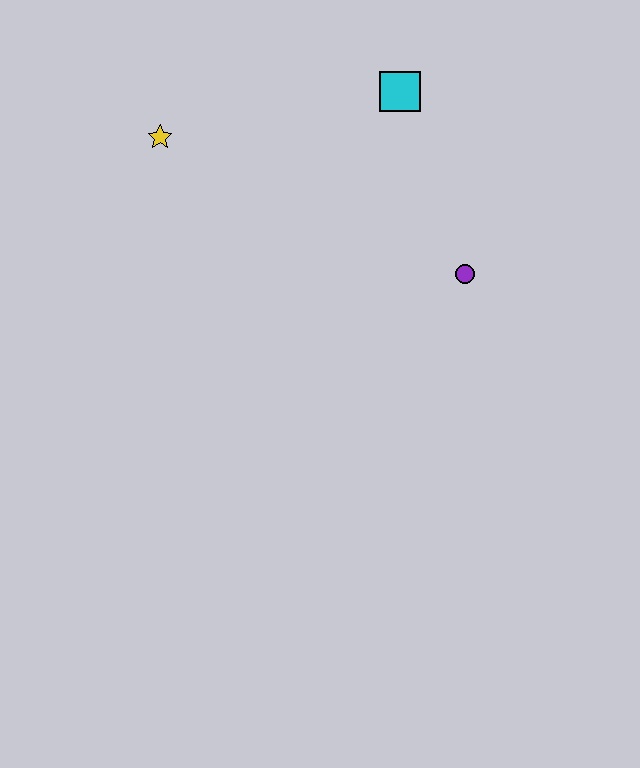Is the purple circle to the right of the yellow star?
Yes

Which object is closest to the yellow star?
The cyan square is closest to the yellow star.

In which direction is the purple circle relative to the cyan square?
The purple circle is below the cyan square.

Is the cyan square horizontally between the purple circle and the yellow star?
Yes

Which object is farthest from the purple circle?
The yellow star is farthest from the purple circle.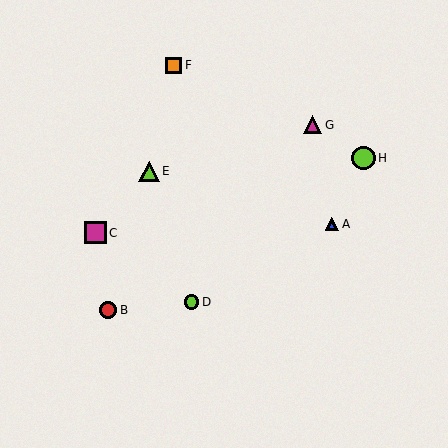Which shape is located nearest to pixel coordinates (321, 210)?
The blue triangle (labeled A) at (332, 224) is nearest to that location.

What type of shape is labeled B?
Shape B is a red circle.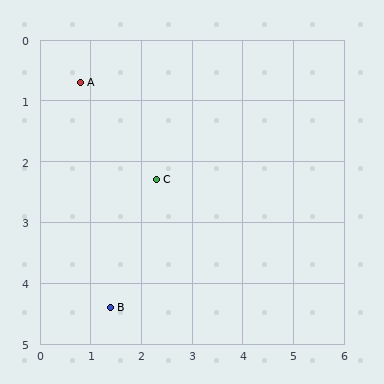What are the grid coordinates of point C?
Point C is at approximately (2.3, 2.3).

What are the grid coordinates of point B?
Point B is at approximately (1.4, 4.4).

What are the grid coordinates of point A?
Point A is at approximately (0.8, 0.7).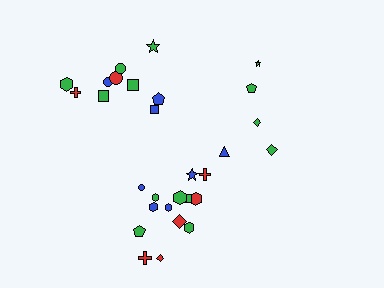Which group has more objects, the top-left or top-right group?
The top-left group.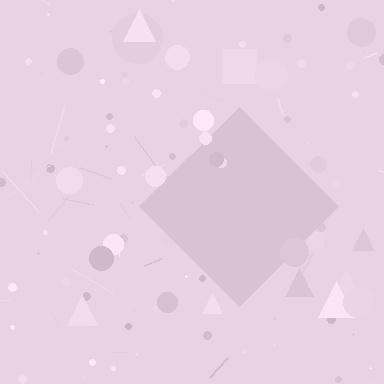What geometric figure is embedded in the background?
A diamond is embedded in the background.